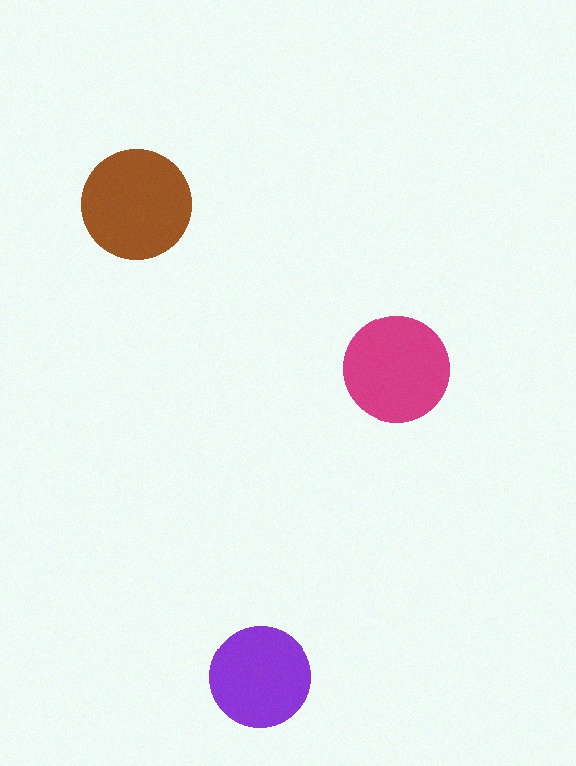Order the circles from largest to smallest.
the brown one, the magenta one, the purple one.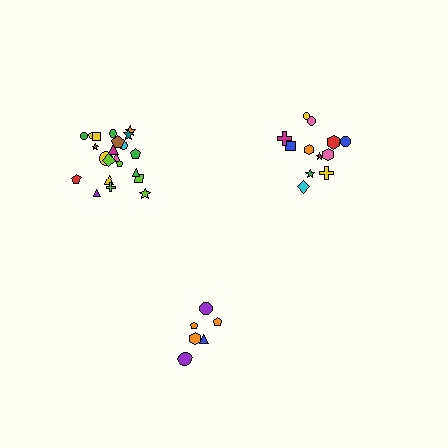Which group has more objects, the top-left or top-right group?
The top-left group.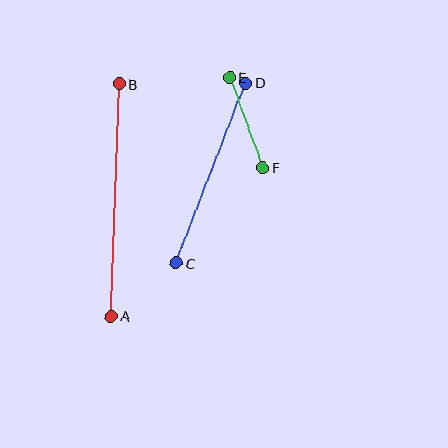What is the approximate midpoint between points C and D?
The midpoint is at approximately (211, 173) pixels.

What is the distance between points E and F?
The distance is approximately 96 pixels.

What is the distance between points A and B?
The distance is approximately 232 pixels.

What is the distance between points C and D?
The distance is approximately 193 pixels.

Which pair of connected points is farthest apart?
Points A and B are farthest apart.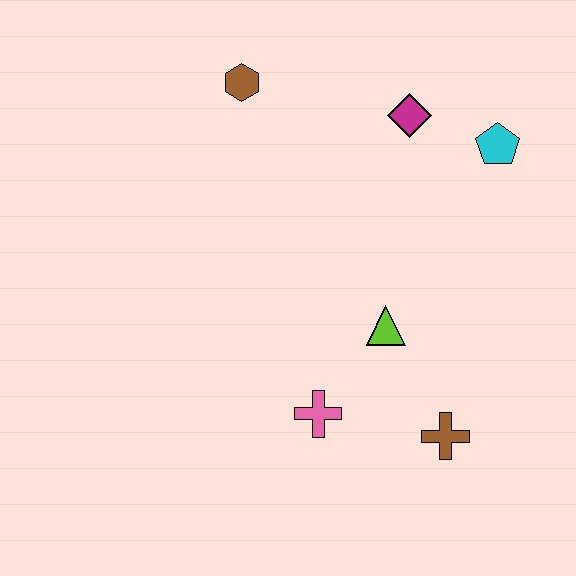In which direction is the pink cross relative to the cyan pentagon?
The pink cross is below the cyan pentagon.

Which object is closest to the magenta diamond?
The cyan pentagon is closest to the magenta diamond.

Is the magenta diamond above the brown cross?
Yes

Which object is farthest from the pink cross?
The brown hexagon is farthest from the pink cross.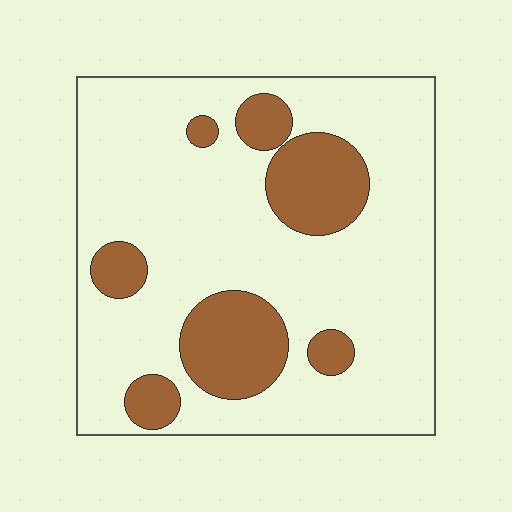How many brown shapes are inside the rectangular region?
7.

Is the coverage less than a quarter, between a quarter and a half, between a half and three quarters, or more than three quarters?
Less than a quarter.